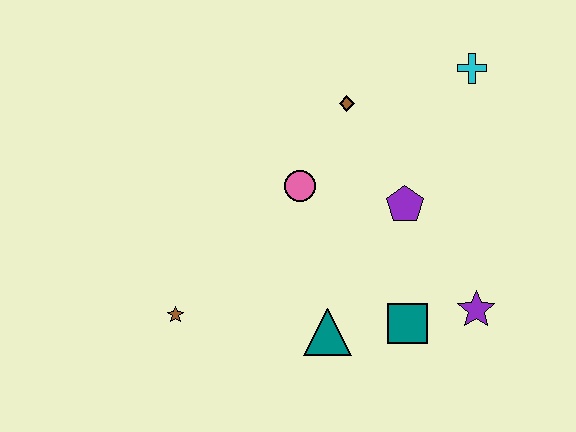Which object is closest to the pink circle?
The brown diamond is closest to the pink circle.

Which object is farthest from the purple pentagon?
The brown star is farthest from the purple pentagon.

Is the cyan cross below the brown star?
No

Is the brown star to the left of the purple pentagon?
Yes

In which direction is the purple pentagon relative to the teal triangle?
The purple pentagon is above the teal triangle.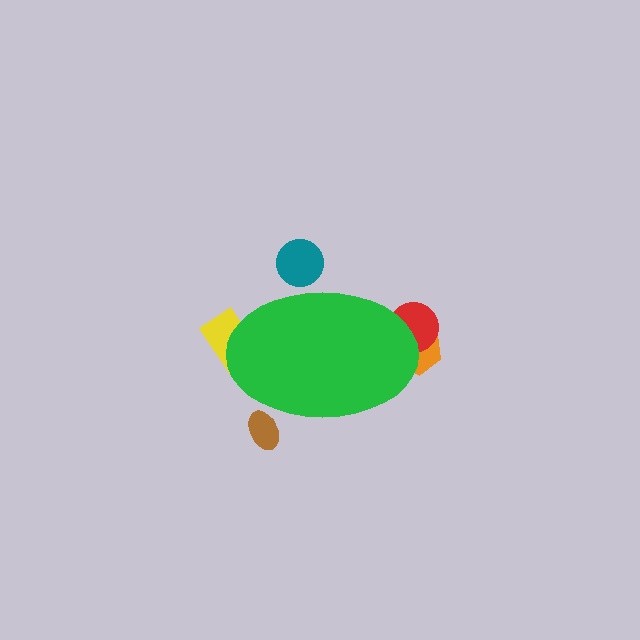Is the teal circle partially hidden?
Yes, the teal circle is partially hidden behind the green ellipse.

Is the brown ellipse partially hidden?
Yes, the brown ellipse is partially hidden behind the green ellipse.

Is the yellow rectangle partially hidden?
Yes, the yellow rectangle is partially hidden behind the green ellipse.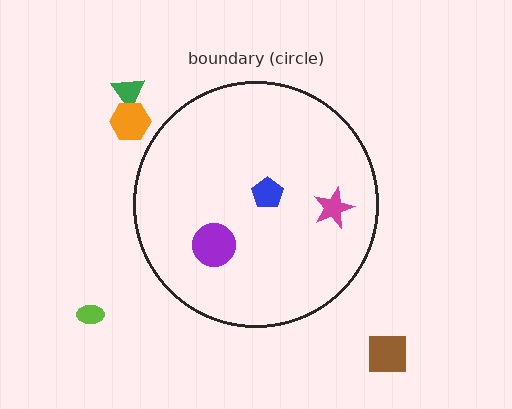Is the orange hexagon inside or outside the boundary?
Outside.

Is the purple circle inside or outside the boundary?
Inside.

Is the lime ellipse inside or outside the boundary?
Outside.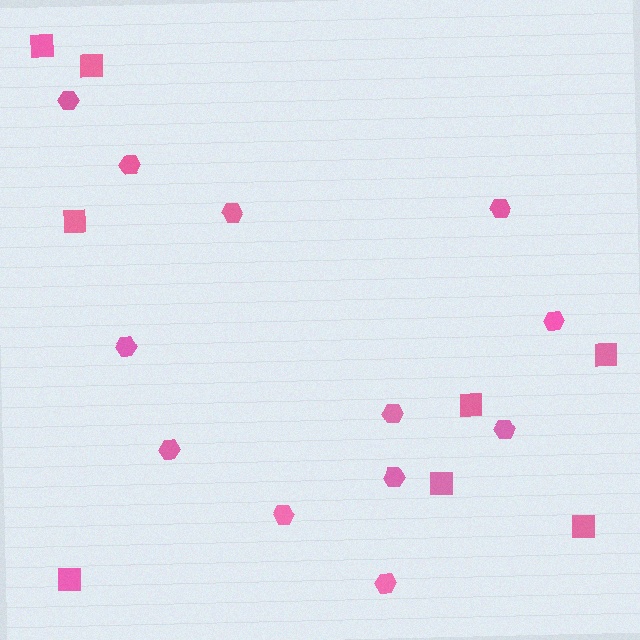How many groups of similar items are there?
There are 2 groups: one group of hexagons (12) and one group of squares (8).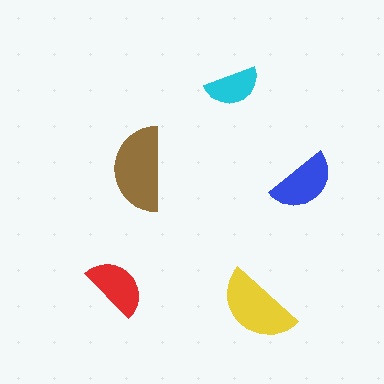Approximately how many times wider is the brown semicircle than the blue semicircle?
About 1.5 times wider.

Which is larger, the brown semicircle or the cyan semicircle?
The brown one.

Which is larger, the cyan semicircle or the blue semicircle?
The blue one.